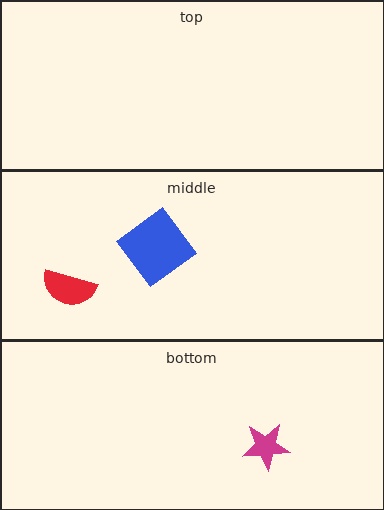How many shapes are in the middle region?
2.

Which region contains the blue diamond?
The middle region.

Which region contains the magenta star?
The bottom region.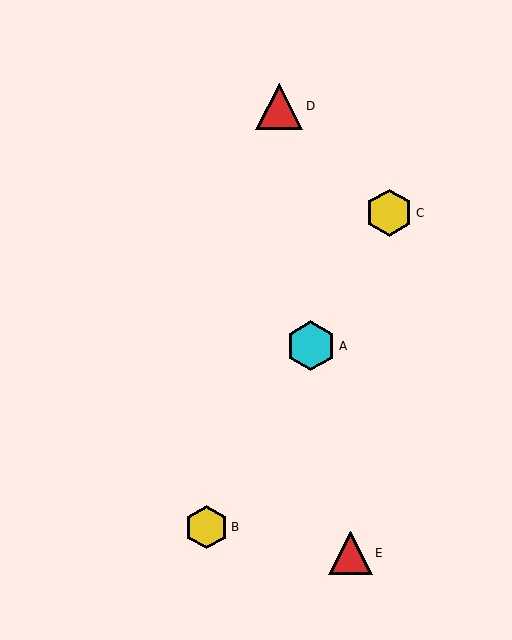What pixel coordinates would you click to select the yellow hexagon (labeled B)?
Click at (206, 527) to select the yellow hexagon B.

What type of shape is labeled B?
Shape B is a yellow hexagon.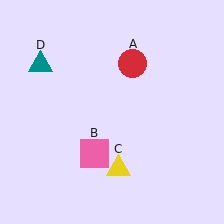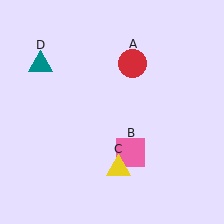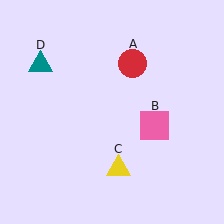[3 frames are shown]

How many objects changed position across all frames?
1 object changed position: pink square (object B).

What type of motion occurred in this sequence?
The pink square (object B) rotated counterclockwise around the center of the scene.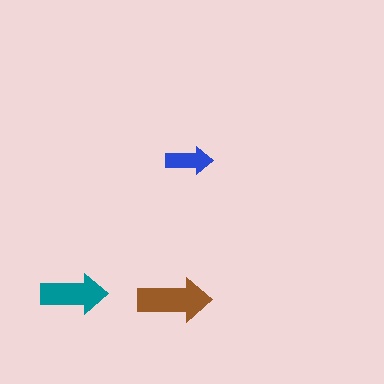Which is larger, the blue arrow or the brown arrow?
The brown one.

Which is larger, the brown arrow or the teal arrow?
The brown one.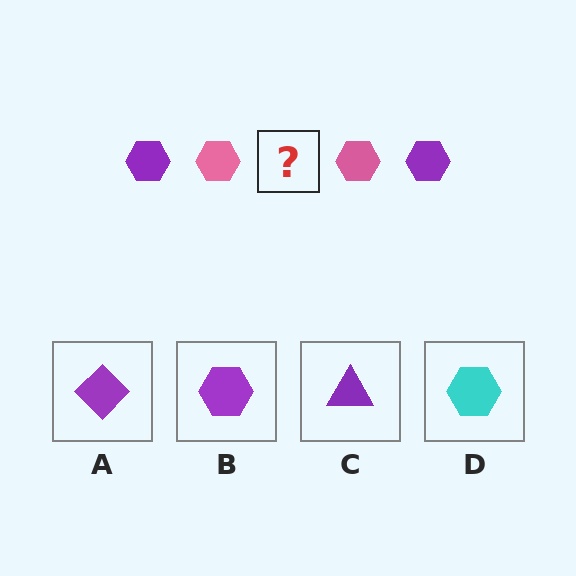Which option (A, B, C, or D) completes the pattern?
B.